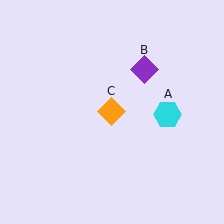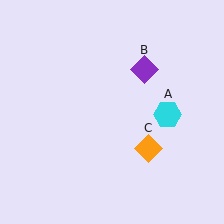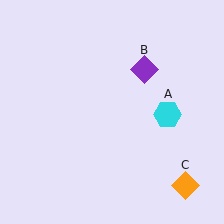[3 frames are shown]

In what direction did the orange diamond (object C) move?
The orange diamond (object C) moved down and to the right.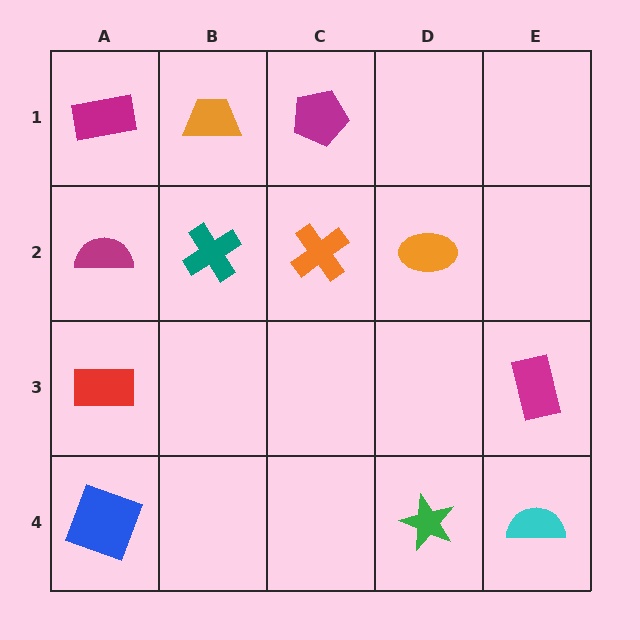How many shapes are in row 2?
4 shapes.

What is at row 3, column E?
A magenta rectangle.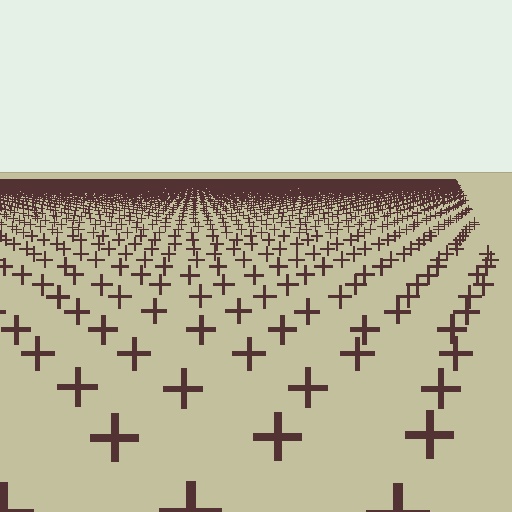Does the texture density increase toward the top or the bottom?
Density increases toward the top.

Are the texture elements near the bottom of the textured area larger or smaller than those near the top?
Larger. Near the bottom, elements are closer to the viewer and appear at a bigger on-screen size.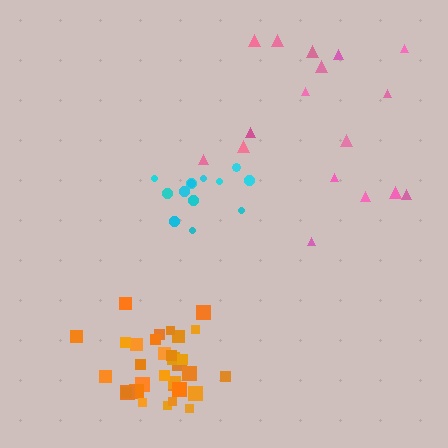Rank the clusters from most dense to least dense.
orange, cyan, pink.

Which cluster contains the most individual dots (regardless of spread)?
Orange (32).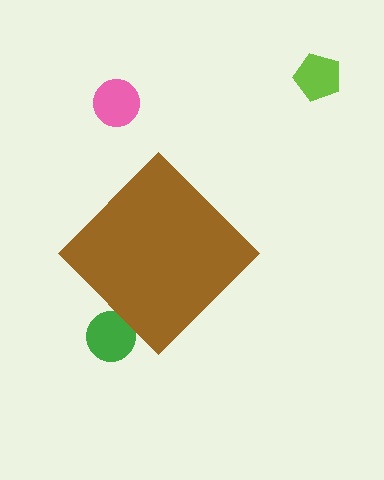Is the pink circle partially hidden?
No, the pink circle is fully visible.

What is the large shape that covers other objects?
A brown diamond.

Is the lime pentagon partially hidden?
No, the lime pentagon is fully visible.